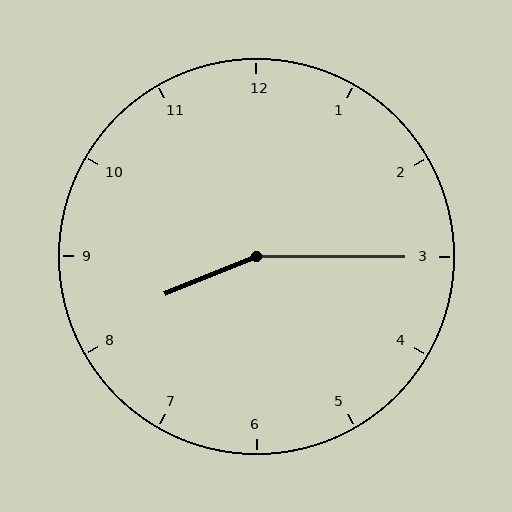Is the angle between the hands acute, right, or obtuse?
It is obtuse.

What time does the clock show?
8:15.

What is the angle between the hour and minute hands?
Approximately 158 degrees.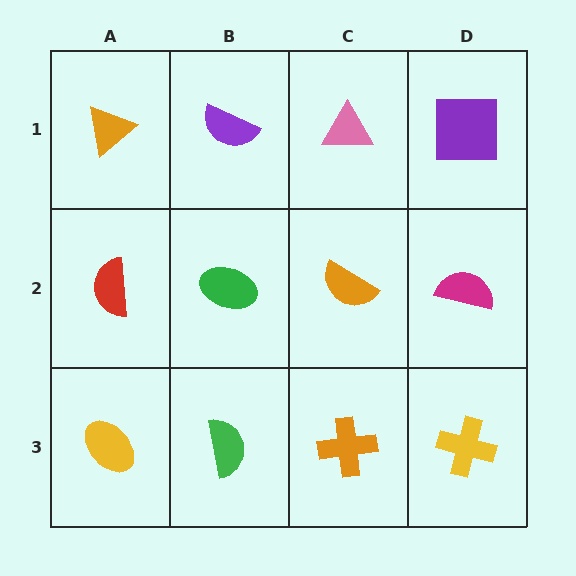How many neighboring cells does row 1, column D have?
2.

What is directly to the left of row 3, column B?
A yellow ellipse.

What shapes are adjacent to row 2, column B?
A purple semicircle (row 1, column B), a green semicircle (row 3, column B), a red semicircle (row 2, column A), an orange semicircle (row 2, column C).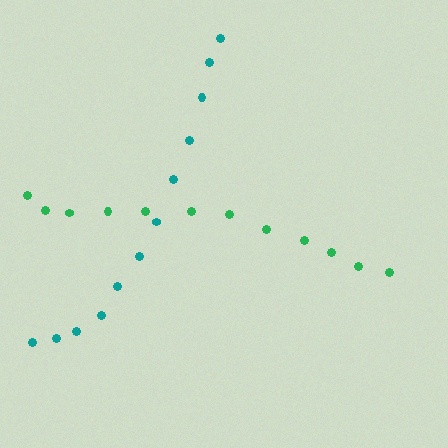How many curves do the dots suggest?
There are 2 distinct paths.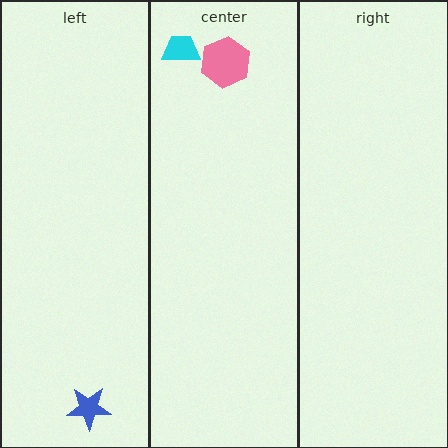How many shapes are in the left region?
1.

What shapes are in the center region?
The cyan trapezoid, the pink hexagon.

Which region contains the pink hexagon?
The center region.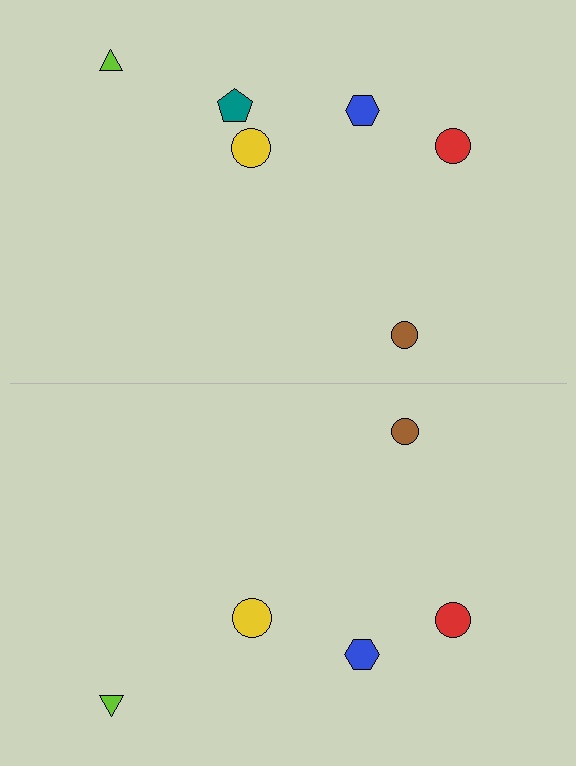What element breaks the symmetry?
A teal pentagon is missing from the bottom side.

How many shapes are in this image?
There are 11 shapes in this image.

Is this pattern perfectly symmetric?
No, the pattern is not perfectly symmetric. A teal pentagon is missing from the bottom side.